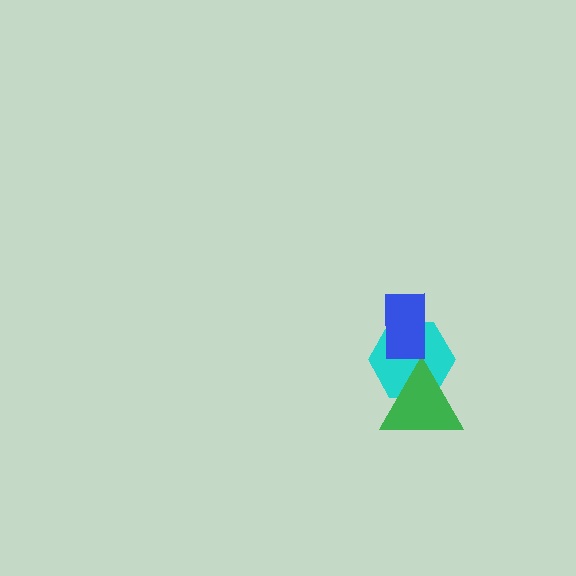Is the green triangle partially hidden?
No, no other shape covers it.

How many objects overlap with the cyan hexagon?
2 objects overlap with the cyan hexagon.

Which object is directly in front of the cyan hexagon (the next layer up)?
The green triangle is directly in front of the cyan hexagon.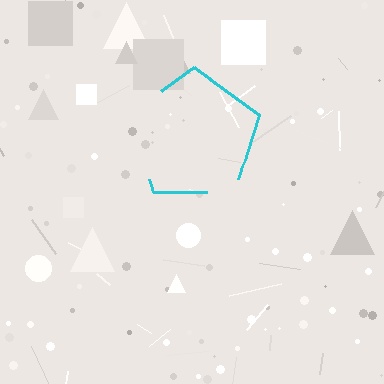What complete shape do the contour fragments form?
The contour fragments form a pentagon.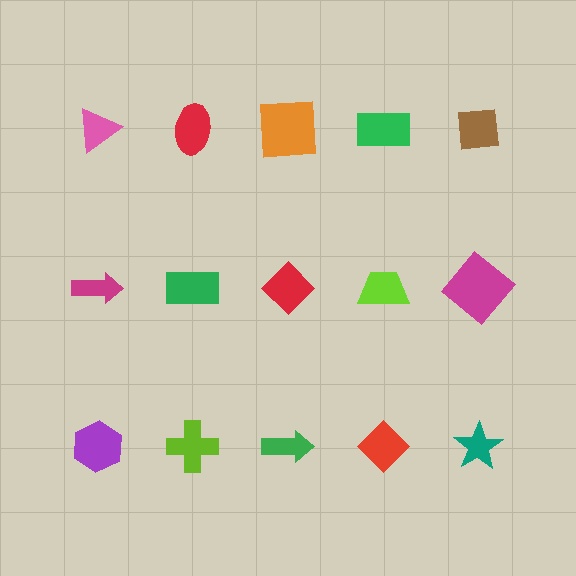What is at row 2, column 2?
A green rectangle.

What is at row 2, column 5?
A magenta diamond.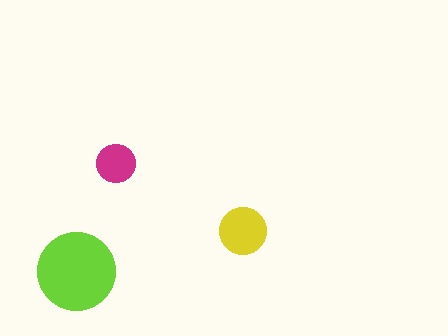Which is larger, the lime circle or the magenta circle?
The lime one.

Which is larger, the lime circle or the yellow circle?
The lime one.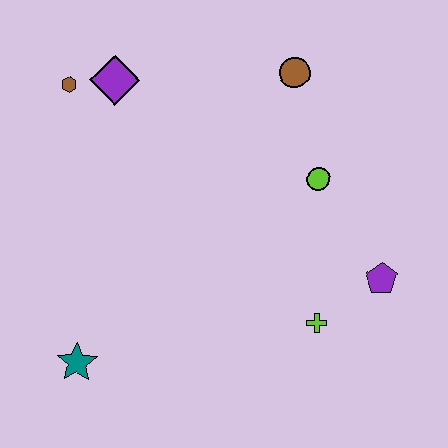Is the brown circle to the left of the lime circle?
Yes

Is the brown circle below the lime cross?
No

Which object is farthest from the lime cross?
The brown hexagon is farthest from the lime cross.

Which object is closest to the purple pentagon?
The lime cross is closest to the purple pentagon.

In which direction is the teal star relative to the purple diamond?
The teal star is below the purple diamond.